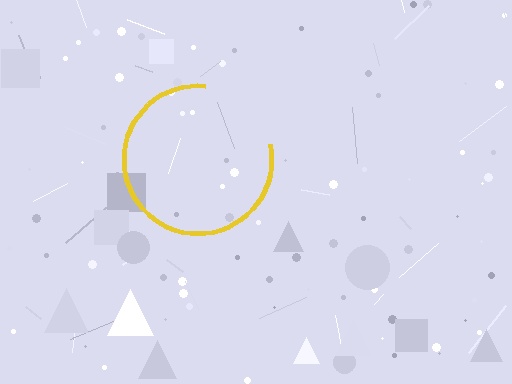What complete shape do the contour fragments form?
The contour fragments form a circle.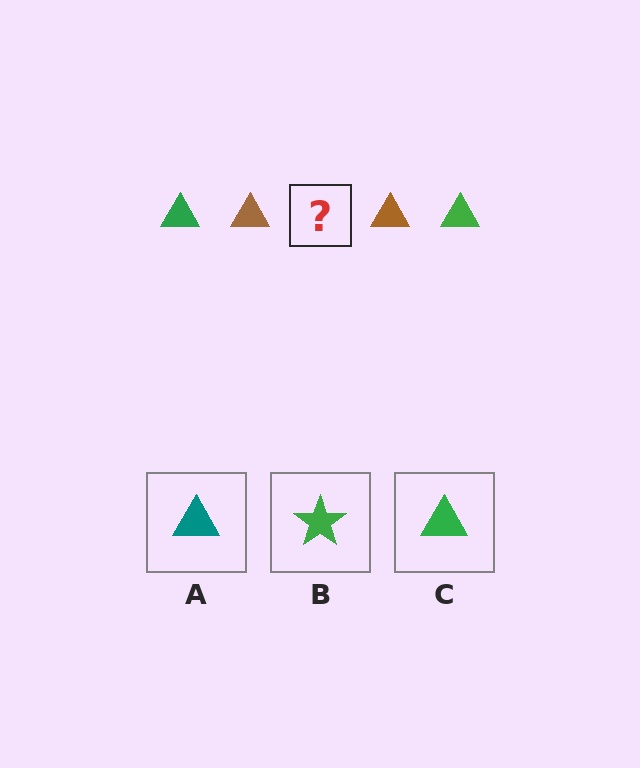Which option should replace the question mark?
Option C.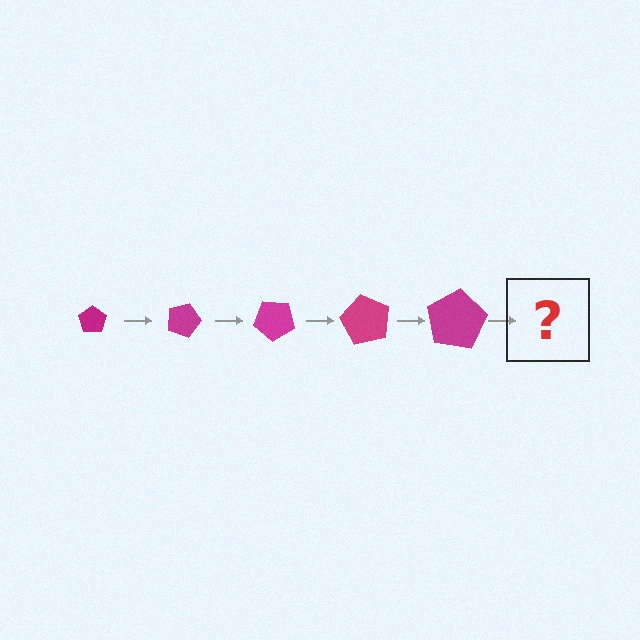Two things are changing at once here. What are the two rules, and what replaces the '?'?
The two rules are that the pentagon grows larger each step and it rotates 20 degrees each step. The '?' should be a pentagon, larger than the previous one and rotated 100 degrees from the start.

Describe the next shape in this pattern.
It should be a pentagon, larger than the previous one and rotated 100 degrees from the start.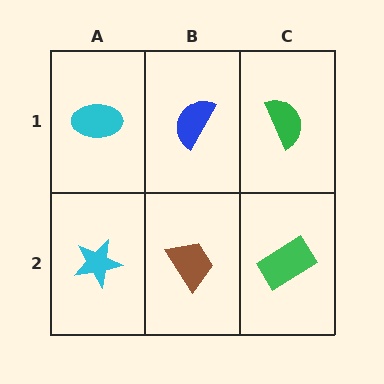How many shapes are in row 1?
3 shapes.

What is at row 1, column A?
A cyan ellipse.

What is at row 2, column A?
A cyan star.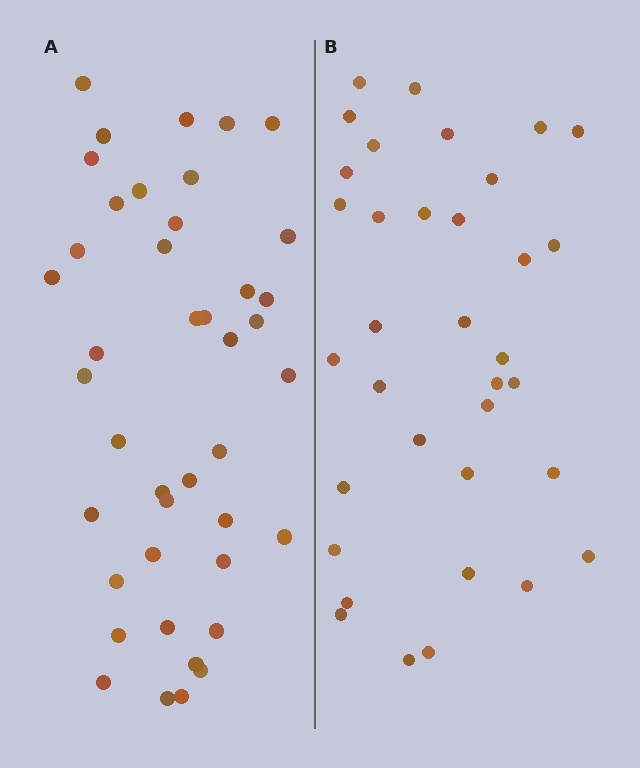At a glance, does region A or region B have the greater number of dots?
Region A (the left region) has more dots.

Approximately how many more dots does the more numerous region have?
Region A has roughly 8 or so more dots than region B.